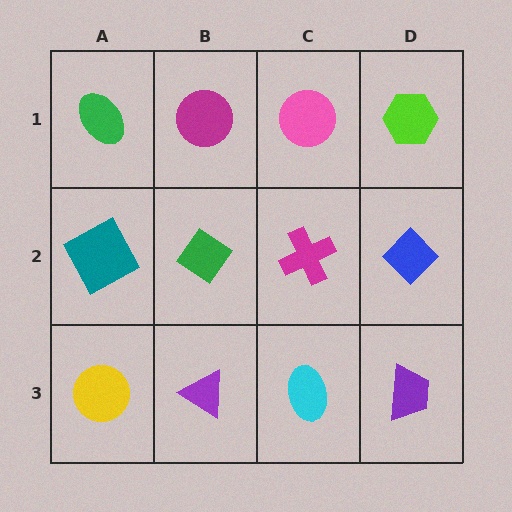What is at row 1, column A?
A green ellipse.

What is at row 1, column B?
A magenta circle.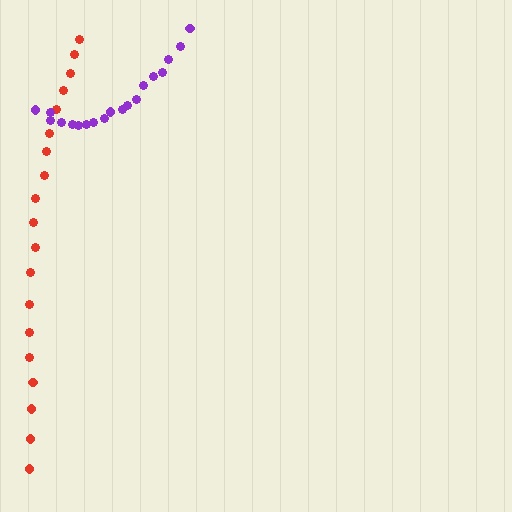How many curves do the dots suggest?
There are 2 distinct paths.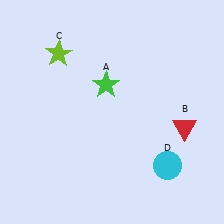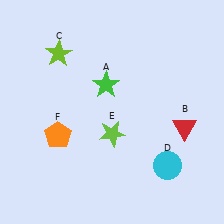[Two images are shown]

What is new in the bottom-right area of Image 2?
A lime star (E) was added in the bottom-right area of Image 2.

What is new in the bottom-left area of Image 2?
An orange pentagon (F) was added in the bottom-left area of Image 2.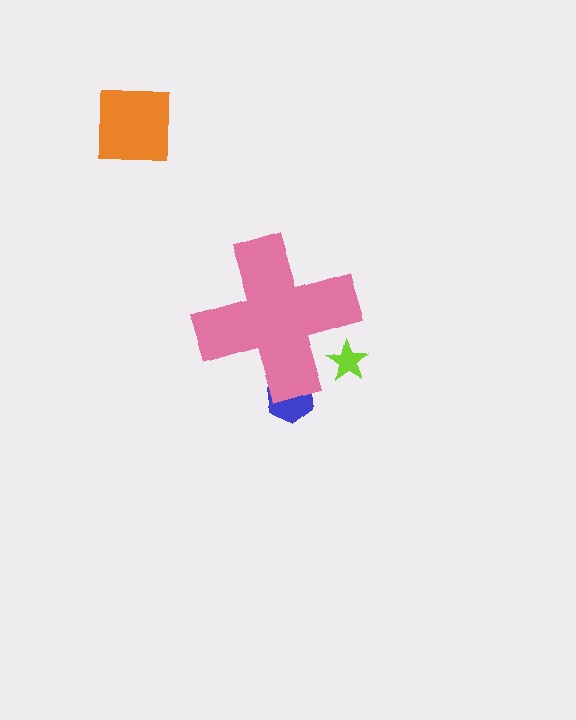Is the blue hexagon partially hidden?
Yes, the blue hexagon is partially hidden behind the pink cross.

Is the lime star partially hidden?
Yes, the lime star is partially hidden behind the pink cross.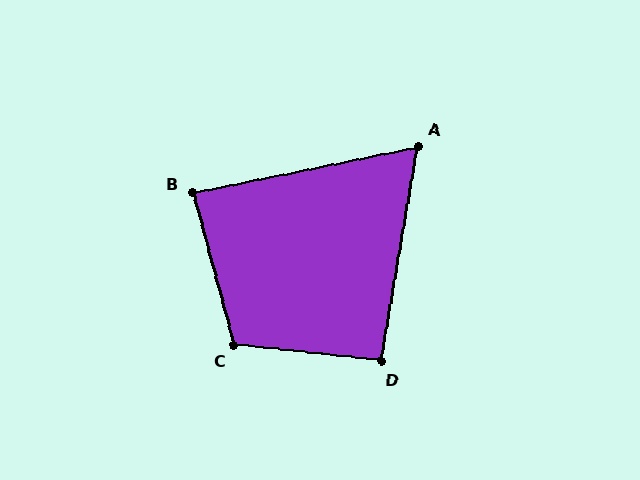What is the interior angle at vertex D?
Approximately 93 degrees (approximately right).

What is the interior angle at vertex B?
Approximately 87 degrees (approximately right).